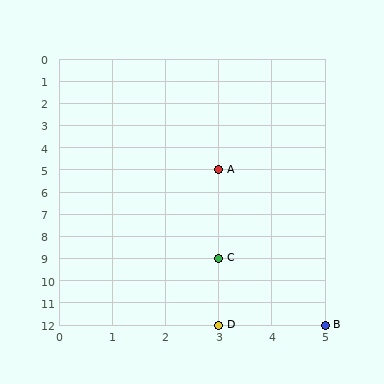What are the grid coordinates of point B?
Point B is at grid coordinates (5, 12).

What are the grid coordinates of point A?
Point A is at grid coordinates (3, 5).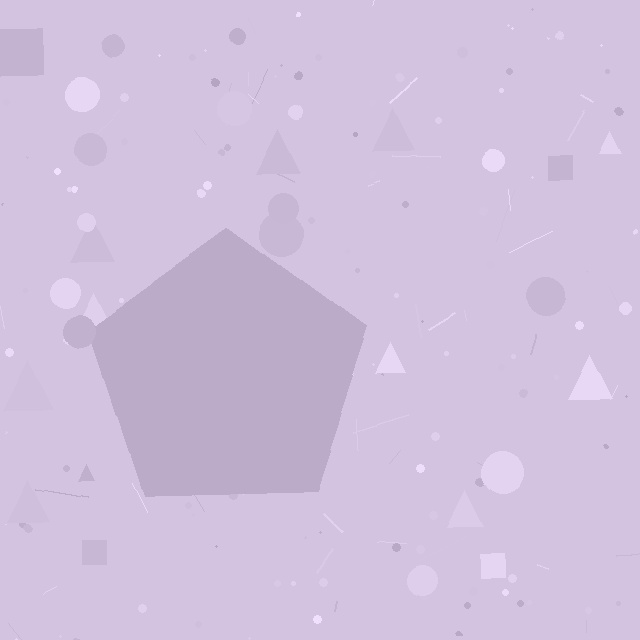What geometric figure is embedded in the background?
A pentagon is embedded in the background.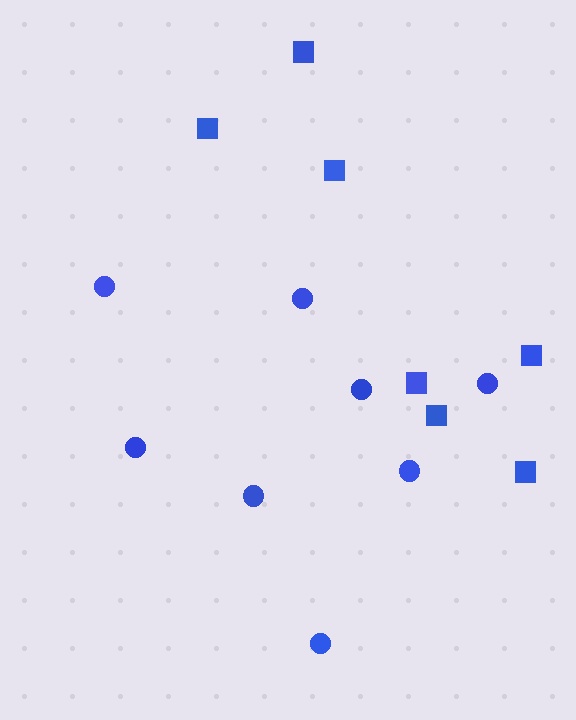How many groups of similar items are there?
There are 2 groups: one group of circles (8) and one group of squares (7).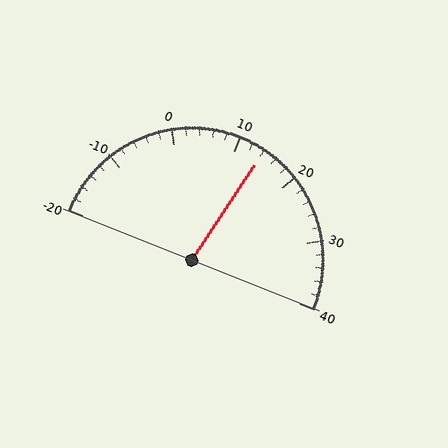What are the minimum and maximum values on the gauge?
The gauge ranges from -20 to 40.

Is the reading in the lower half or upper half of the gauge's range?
The reading is in the upper half of the range (-20 to 40).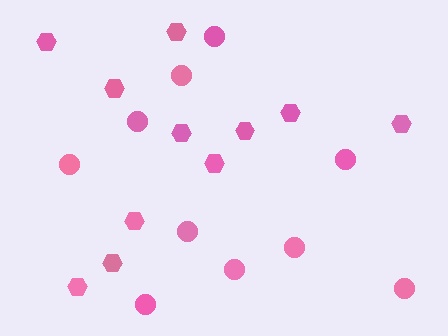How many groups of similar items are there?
There are 2 groups: one group of hexagons (11) and one group of circles (10).